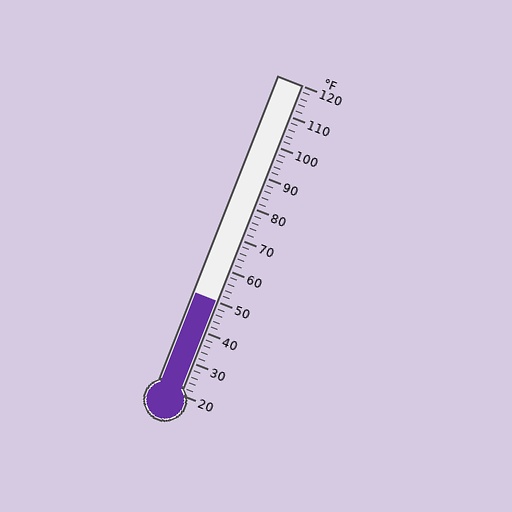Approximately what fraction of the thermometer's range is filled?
The thermometer is filled to approximately 30% of its range.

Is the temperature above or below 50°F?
The temperature is at 50°F.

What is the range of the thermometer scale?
The thermometer scale ranges from 20°F to 120°F.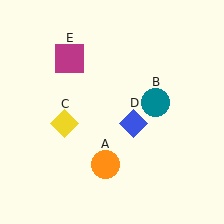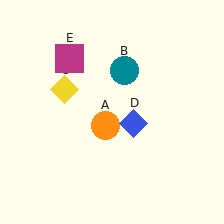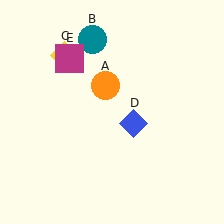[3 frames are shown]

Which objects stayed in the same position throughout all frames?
Blue diamond (object D) and magenta square (object E) remained stationary.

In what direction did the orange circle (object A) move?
The orange circle (object A) moved up.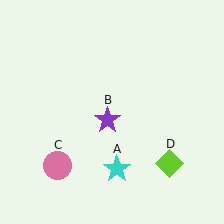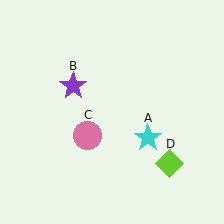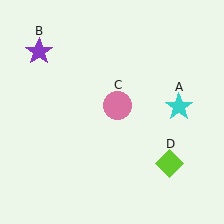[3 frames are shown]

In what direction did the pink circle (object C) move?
The pink circle (object C) moved up and to the right.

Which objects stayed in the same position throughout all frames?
Lime diamond (object D) remained stationary.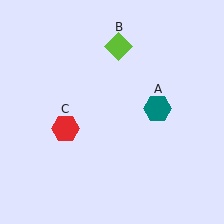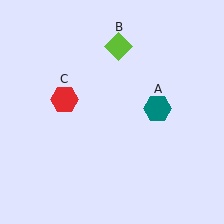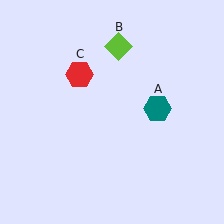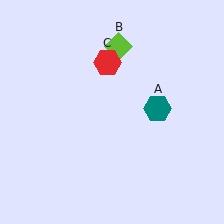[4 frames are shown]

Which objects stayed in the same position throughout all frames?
Teal hexagon (object A) and lime diamond (object B) remained stationary.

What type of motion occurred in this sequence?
The red hexagon (object C) rotated clockwise around the center of the scene.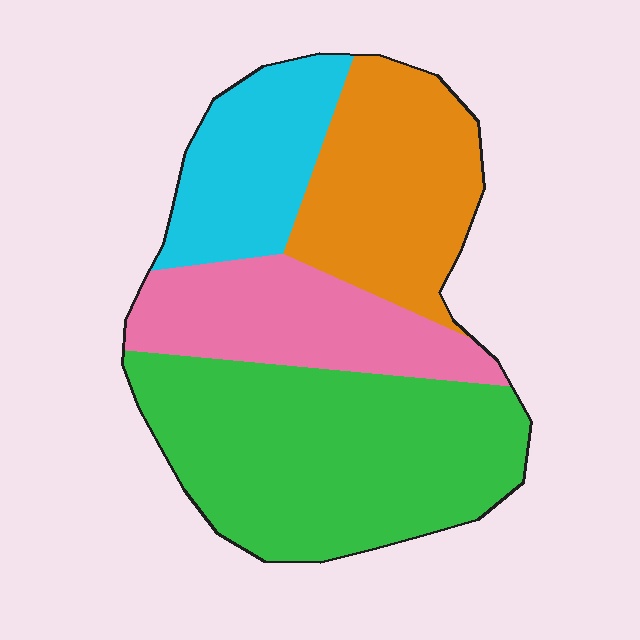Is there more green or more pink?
Green.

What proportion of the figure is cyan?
Cyan takes up about one sixth (1/6) of the figure.